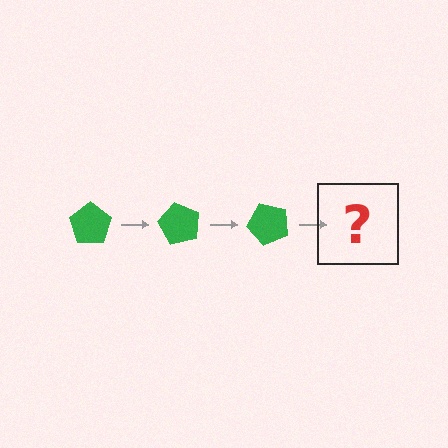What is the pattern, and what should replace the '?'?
The pattern is that the pentagon rotates 60 degrees each step. The '?' should be a green pentagon rotated 180 degrees.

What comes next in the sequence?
The next element should be a green pentagon rotated 180 degrees.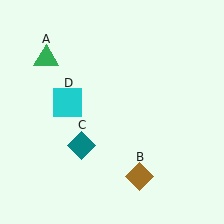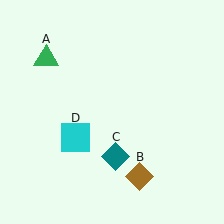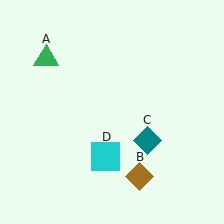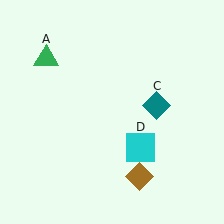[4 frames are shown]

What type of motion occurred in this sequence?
The teal diamond (object C), cyan square (object D) rotated counterclockwise around the center of the scene.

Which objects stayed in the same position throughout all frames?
Green triangle (object A) and brown diamond (object B) remained stationary.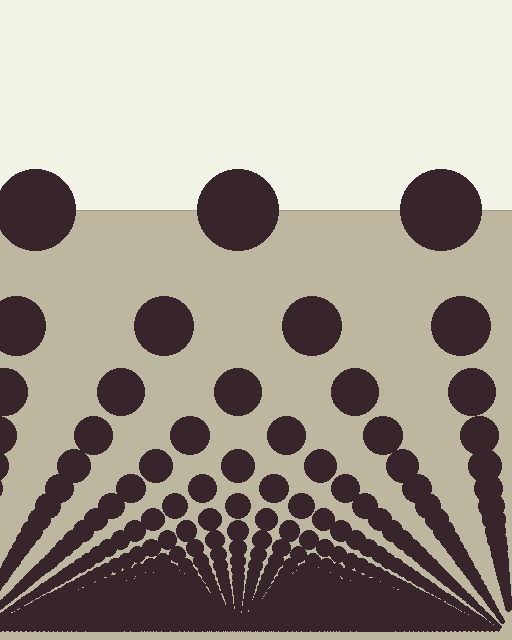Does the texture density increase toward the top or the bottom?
Density increases toward the bottom.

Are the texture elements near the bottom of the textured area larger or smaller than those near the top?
Smaller. The gradient is inverted — elements near the bottom are smaller and denser.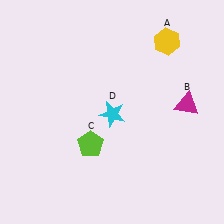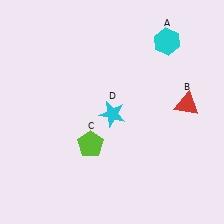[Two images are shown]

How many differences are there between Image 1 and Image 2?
There are 2 differences between the two images.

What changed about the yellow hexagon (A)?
In Image 1, A is yellow. In Image 2, it changed to cyan.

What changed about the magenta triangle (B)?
In Image 1, B is magenta. In Image 2, it changed to red.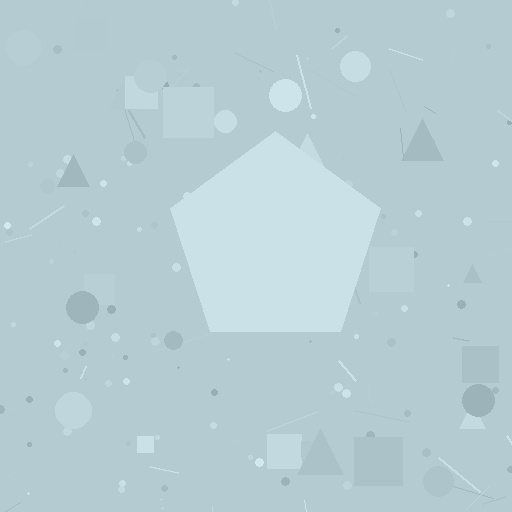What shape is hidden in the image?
A pentagon is hidden in the image.